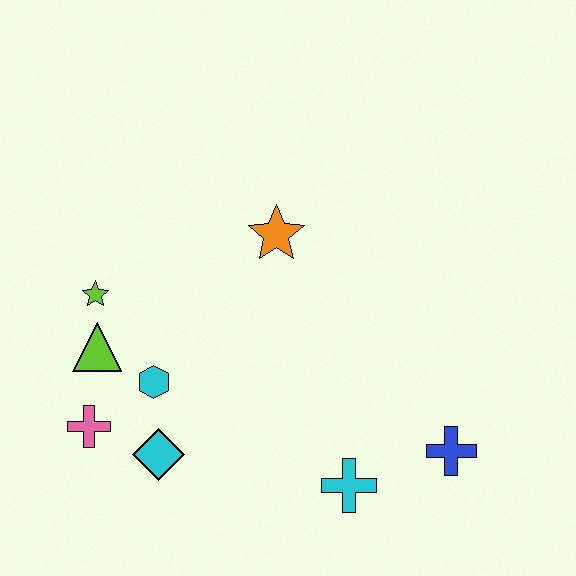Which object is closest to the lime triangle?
The lime star is closest to the lime triangle.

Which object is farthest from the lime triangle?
The blue cross is farthest from the lime triangle.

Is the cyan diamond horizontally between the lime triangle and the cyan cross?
Yes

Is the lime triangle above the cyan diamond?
Yes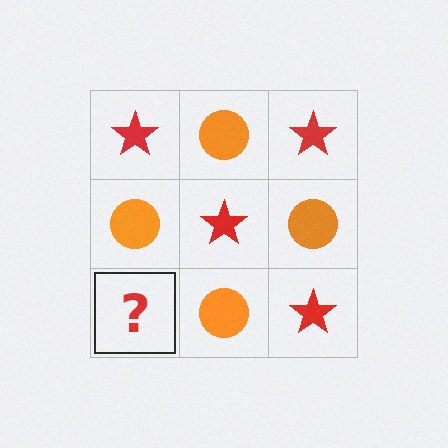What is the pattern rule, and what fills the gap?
The rule is that it alternates red star and orange circle in a checkerboard pattern. The gap should be filled with a red star.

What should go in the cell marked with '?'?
The missing cell should contain a red star.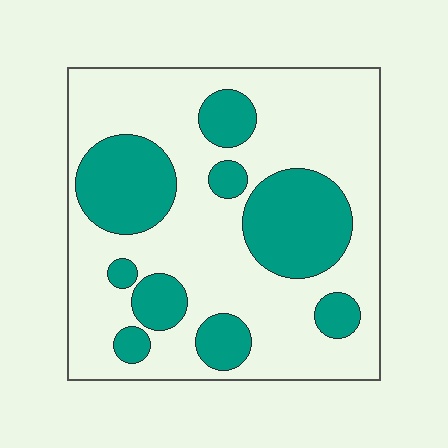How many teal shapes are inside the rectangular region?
9.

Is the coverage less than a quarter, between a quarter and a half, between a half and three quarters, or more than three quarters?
Between a quarter and a half.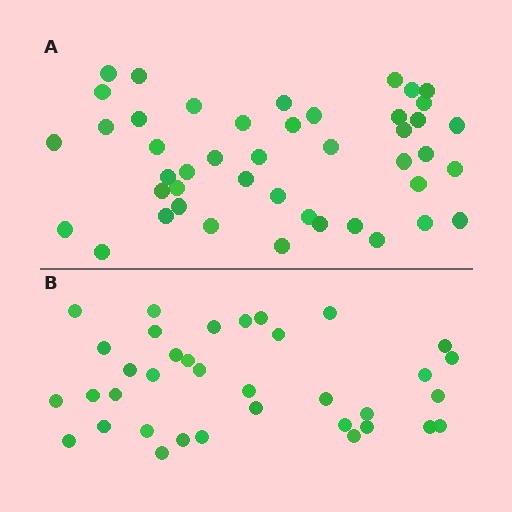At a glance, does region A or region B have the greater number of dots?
Region A (the top region) has more dots.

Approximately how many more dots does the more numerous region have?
Region A has roughly 8 or so more dots than region B.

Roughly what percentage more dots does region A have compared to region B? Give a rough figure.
About 25% more.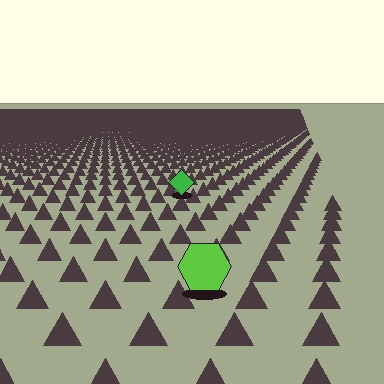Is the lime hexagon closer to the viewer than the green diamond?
Yes. The lime hexagon is closer — you can tell from the texture gradient: the ground texture is coarser near it.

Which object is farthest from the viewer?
The green diamond is farthest from the viewer. It appears smaller and the ground texture around it is denser.